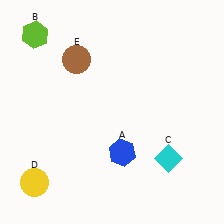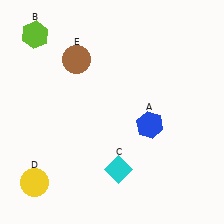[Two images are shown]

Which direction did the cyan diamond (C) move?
The cyan diamond (C) moved left.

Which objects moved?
The objects that moved are: the blue hexagon (A), the cyan diamond (C).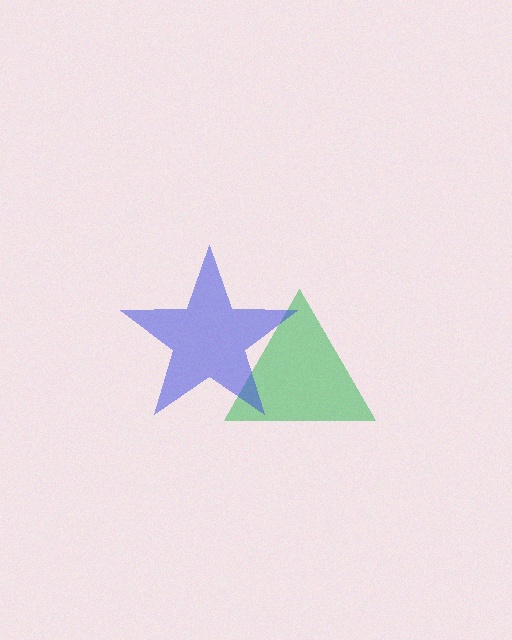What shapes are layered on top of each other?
The layered shapes are: a green triangle, a blue star.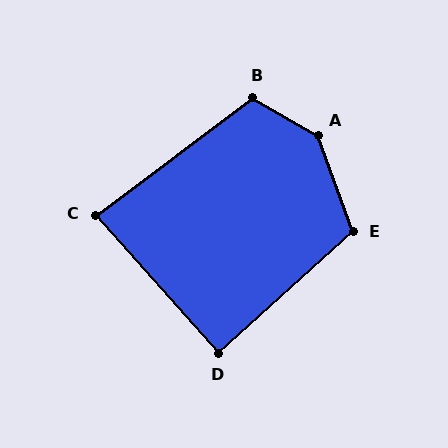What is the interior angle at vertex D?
Approximately 90 degrees (approximately right).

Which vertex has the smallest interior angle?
C, at approximately 85 degrees.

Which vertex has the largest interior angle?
A, at approximately 140 degrees.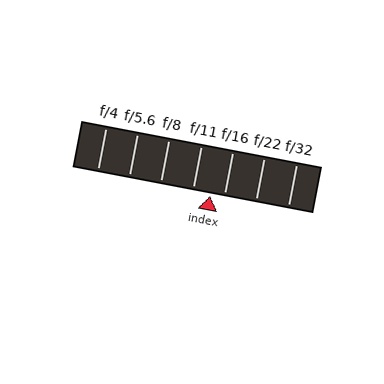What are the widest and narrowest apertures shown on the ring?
The widest aperture shown is f/4 and the narrowest is f/32.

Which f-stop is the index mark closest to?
The index mark is closest to f/16.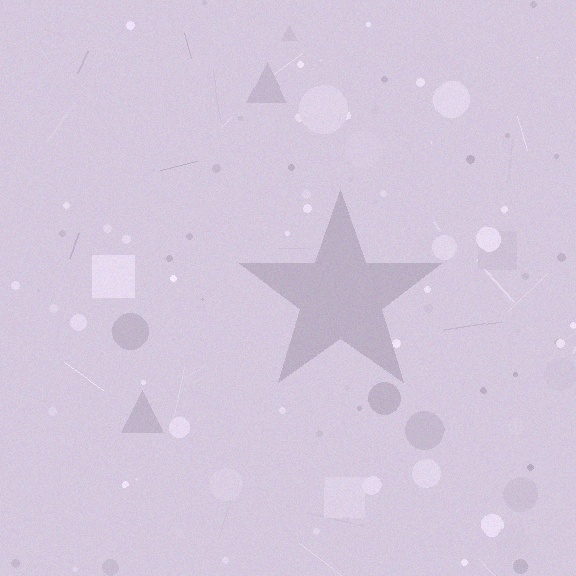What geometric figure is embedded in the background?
A star is embedded in the background.